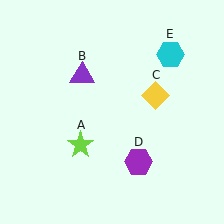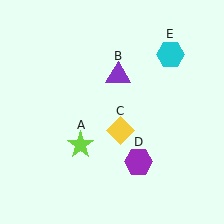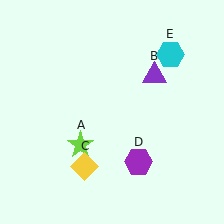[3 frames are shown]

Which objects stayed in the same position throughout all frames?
Lime star (object A) and purple hexagon (object D) and cyan hexagon (object E) remained stationary.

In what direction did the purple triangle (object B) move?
The purple triangle (object B) moved right.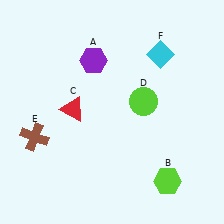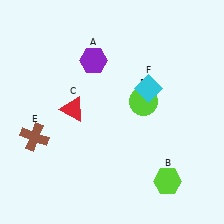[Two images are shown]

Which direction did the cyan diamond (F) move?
The cyan diamond (F) moved down.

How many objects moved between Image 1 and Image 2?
1 object moved between the two images.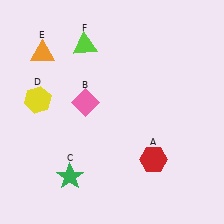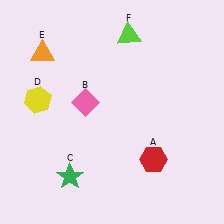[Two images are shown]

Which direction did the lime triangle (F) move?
The lime triangle (F) moved right.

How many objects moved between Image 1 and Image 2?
1 object moved between the two images.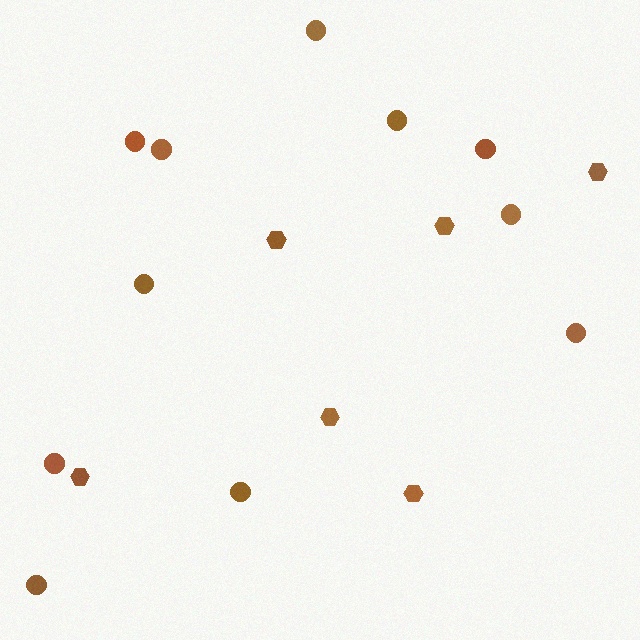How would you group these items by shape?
There are 2 groups: one group of circles (11) and one group of hexagons (6).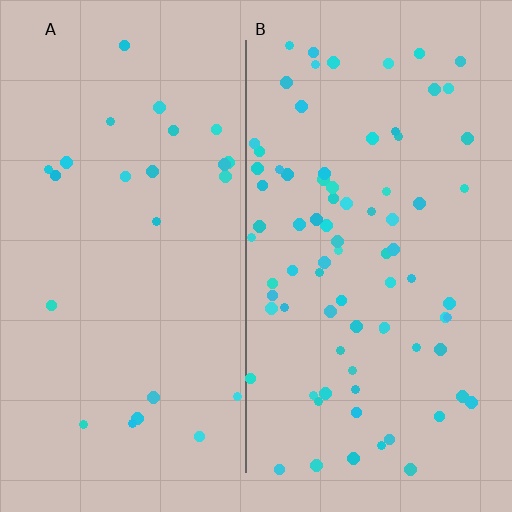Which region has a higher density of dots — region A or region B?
B (the right).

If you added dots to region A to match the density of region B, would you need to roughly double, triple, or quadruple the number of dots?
Approximately triple.